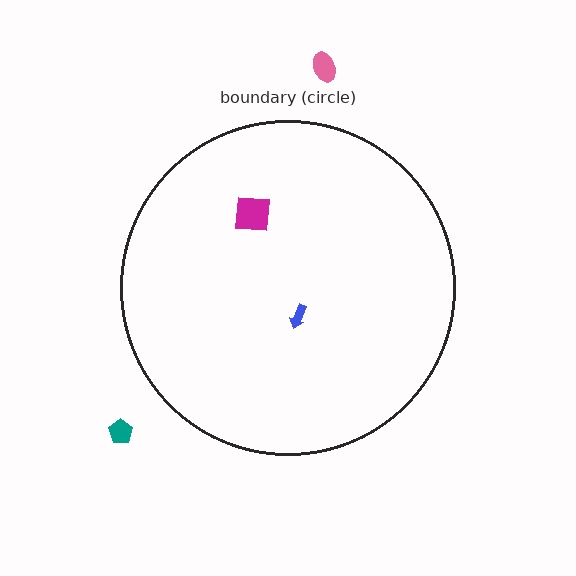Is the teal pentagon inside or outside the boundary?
Outside.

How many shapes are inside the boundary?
2 inside, 2 outside.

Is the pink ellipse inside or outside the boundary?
Outside.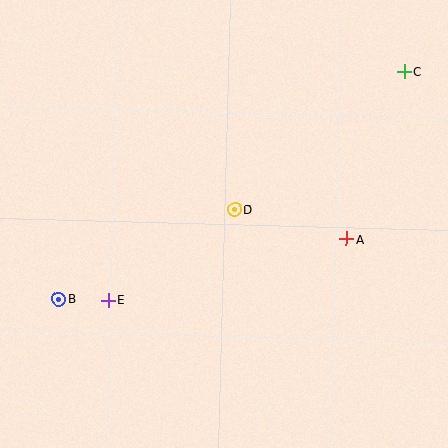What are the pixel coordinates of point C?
Point C is at (405, 71).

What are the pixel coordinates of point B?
Point B is at (59, 299).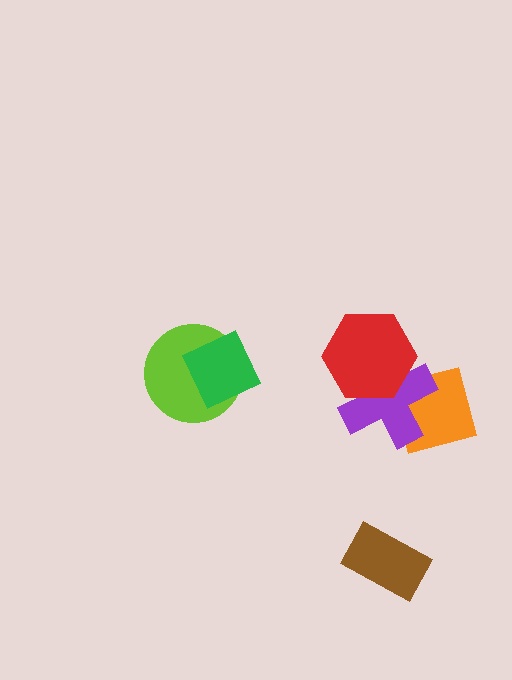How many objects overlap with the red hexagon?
1 object overlaps with the red hexagon.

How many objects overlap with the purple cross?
2 objects overlap with the purple cross.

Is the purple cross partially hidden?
Yes, it is partially covered by another shape.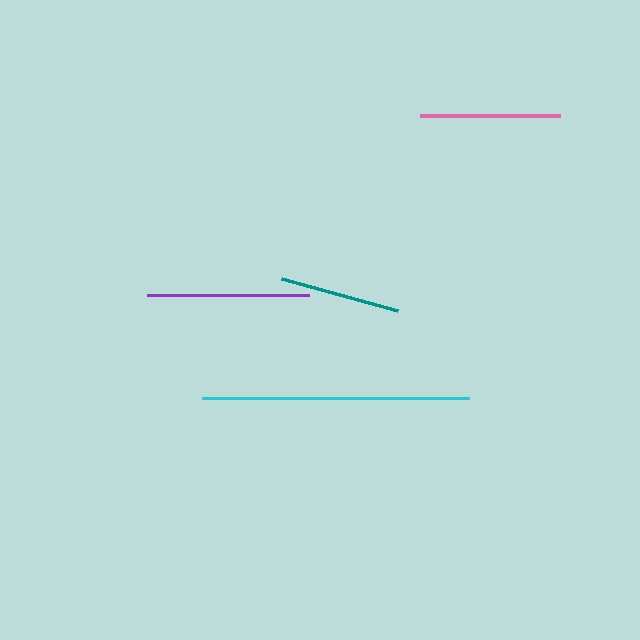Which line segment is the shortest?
The teal line is the shortest at approximately 120 pixels.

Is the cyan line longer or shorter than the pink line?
The cyan line is longer than the pink line.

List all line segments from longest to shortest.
From longest to shortest: cyan, purple, pink, teal.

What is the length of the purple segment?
The purple segment is approximately 163 pixels long.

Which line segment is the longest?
The cyan line is the longest at approximately 267 pixels.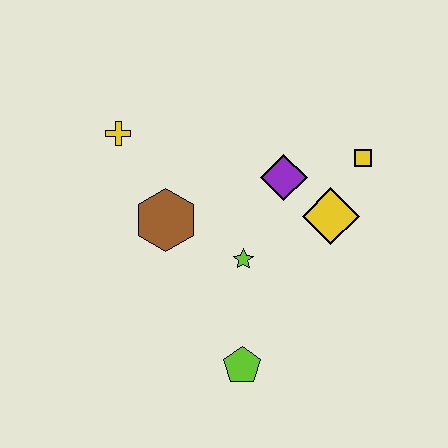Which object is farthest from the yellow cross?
The lime pentagon is farthest from the yellow cross.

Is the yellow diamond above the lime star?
Yes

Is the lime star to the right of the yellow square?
No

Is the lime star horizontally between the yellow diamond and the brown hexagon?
Yes